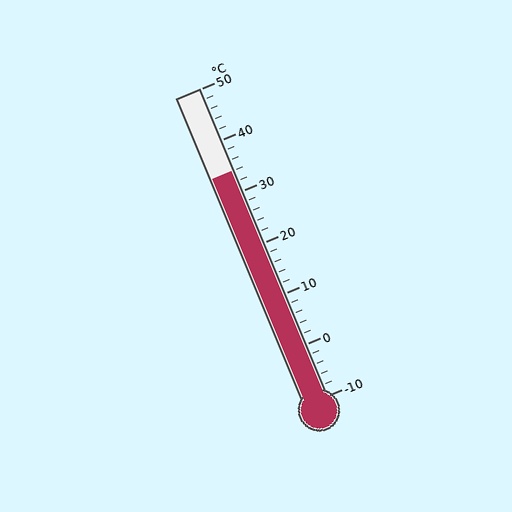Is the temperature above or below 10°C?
The temperature is above 10°C.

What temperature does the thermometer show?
The thermometer shows approximately 34°C.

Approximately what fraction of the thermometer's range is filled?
The thermometer is filled to approximately 75% of its range.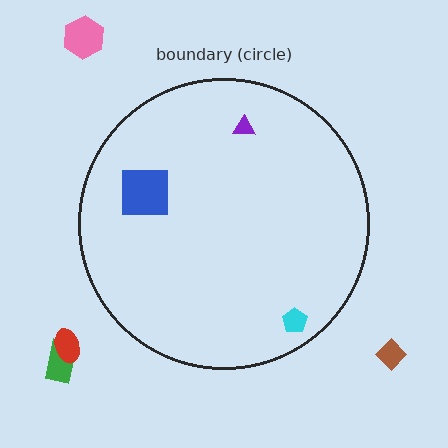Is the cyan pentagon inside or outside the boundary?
Inside.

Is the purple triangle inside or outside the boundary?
Inside.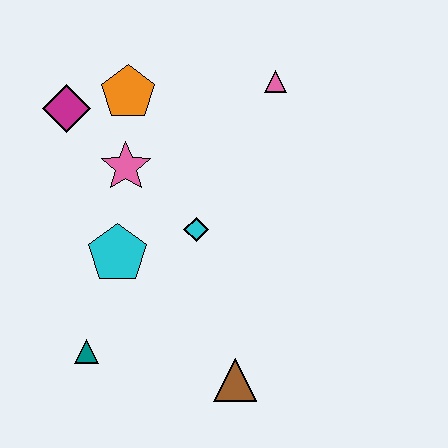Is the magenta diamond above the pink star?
Yes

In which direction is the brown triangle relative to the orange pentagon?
The brown triangle is below the orange pentagon.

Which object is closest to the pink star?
The orange pentagon is closest to the pink star.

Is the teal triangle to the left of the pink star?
Yes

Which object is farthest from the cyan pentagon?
The pink triangle is farthest from the cyan pentagon.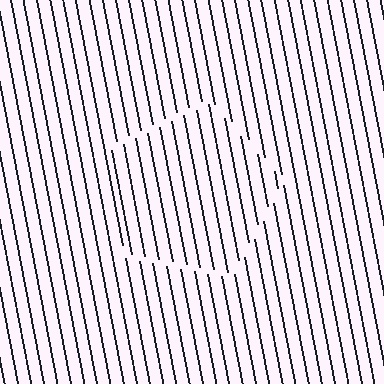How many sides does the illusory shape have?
5 sides — the line-ends trace a pentagon.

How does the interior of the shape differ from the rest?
The interior of the shape contains the same grating, shifted by half a period — the contour is defined by the phase discontinuity where line-ends from the inner and outer gratings abut.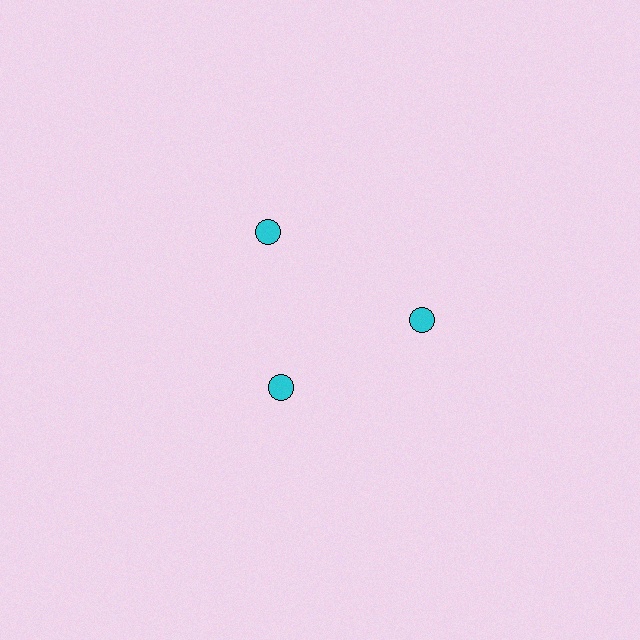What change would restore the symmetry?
The symmetry would be restored by moving it outward, back onto the ring so that all 3 circles sit at equal angles and equal distance from the center.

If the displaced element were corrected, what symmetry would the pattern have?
It would have 3-fold rotational symmetry — the pattern would map onto itself every 120 degrees.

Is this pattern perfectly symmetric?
No. The 3 cyan circles are arranged in a ring, but one element near the 7 o'clock position is pulled inward toward the center, breaking the 3-fold rotational symmetry.